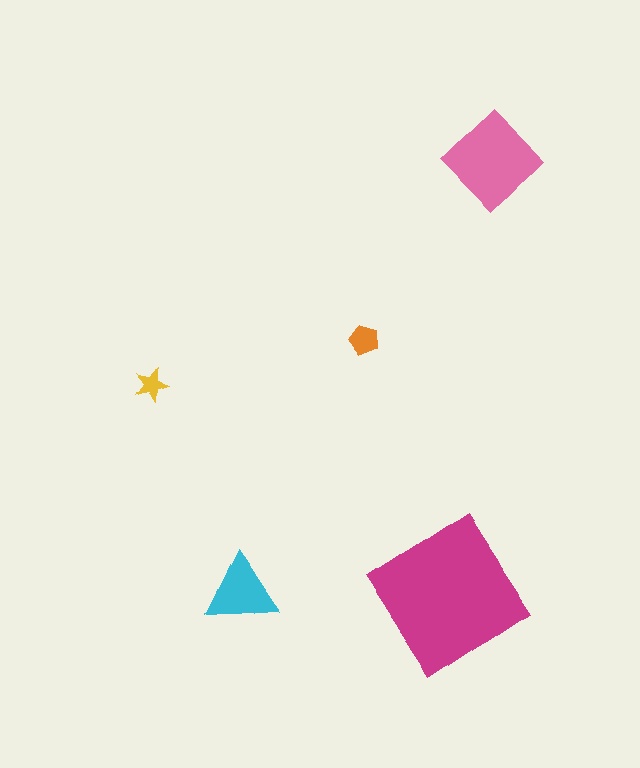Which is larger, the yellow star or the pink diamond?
The pink diamond.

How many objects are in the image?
There are 5 objects in the image.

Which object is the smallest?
The yellow star.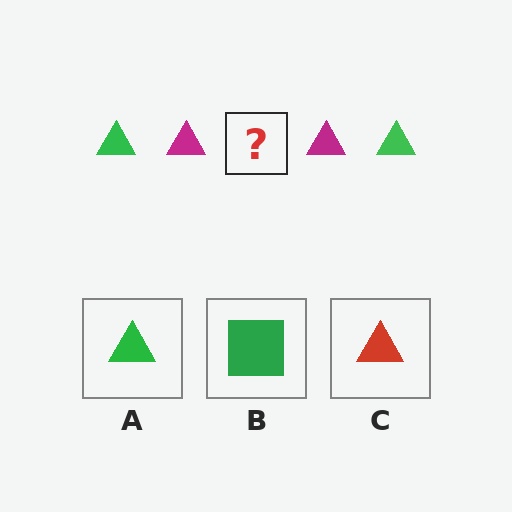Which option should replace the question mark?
Option A.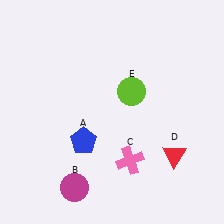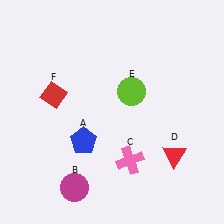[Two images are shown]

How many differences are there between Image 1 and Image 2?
There is 1 difference between the two images.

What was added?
A red diamond (F) was added in Image 2.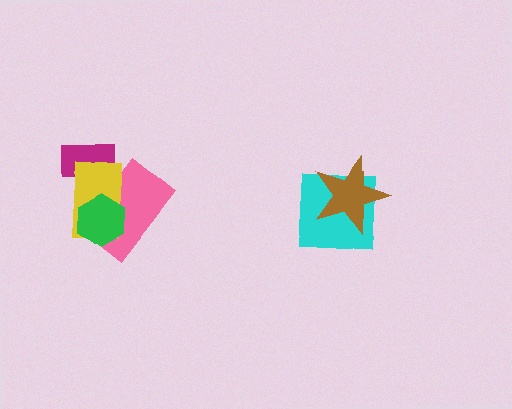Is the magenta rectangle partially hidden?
Yes, it is partially covered by another shape.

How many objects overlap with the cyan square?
1 object overlaps with the cyan square.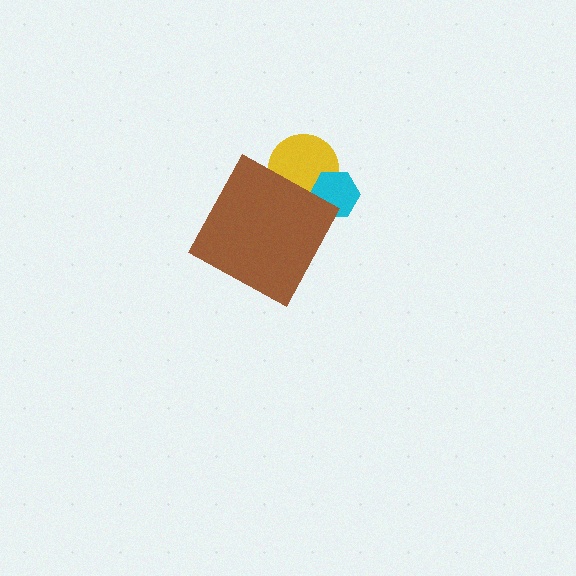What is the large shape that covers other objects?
A brown diamond.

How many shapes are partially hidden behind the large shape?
3 shapes are partially hidden.